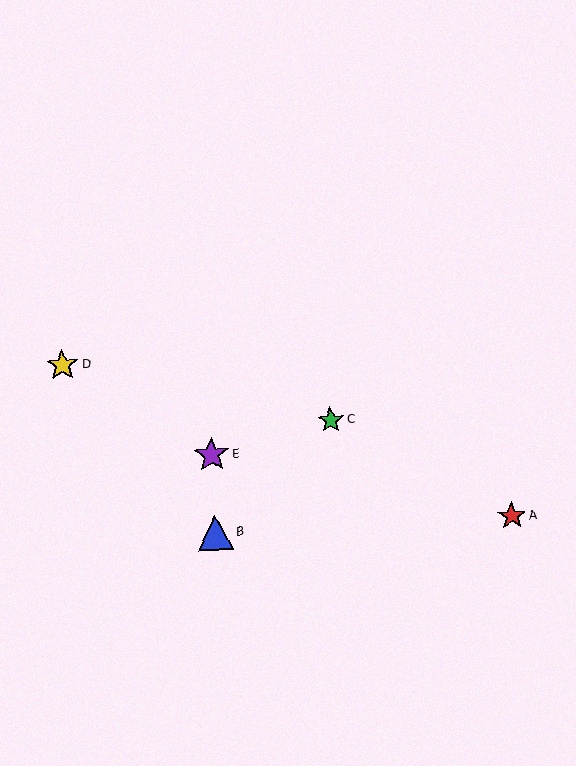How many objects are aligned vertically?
2 objects (B, E) are aligned vertically.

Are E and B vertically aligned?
Yes, both are at x≈212.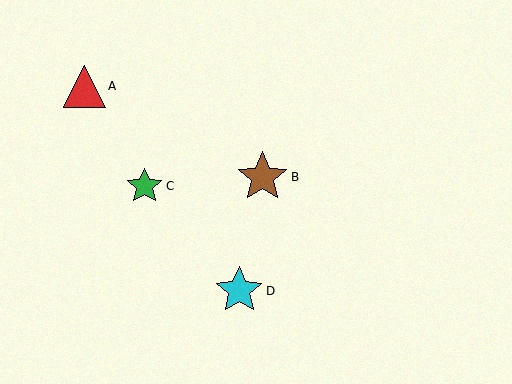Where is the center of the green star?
The center of the green star is at (145, 186).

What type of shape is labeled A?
Shape A is a red triangle.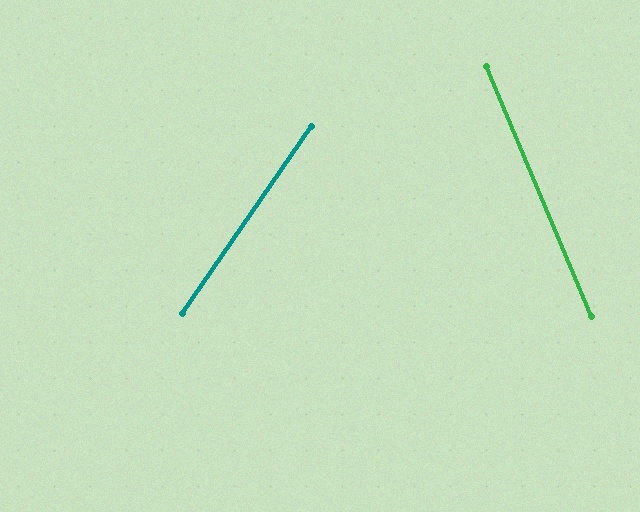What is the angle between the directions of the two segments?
Approximately 57 degrees.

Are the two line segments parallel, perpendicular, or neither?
Neither parallel nor perpendicular — they differ by about 57°.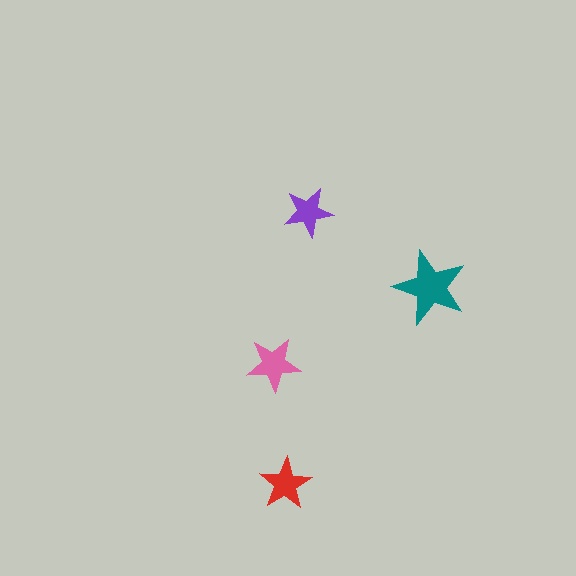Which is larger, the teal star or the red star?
The teal one.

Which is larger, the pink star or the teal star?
The teal one.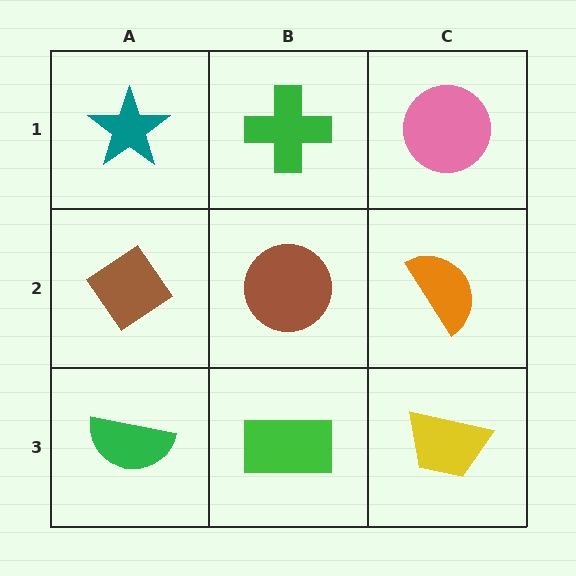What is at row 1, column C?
A pink circle.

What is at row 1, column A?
A teal star.